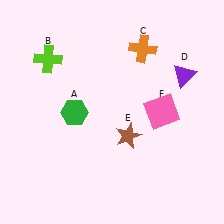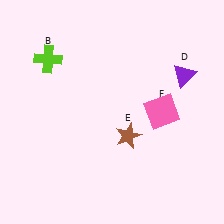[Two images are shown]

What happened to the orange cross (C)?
The orange cross (C) was removed in Image 2. It was in the top-right area of Image 1.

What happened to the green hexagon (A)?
The green hexagon (A) was removed in Image 2. It was in the bottom-left area of Image 1.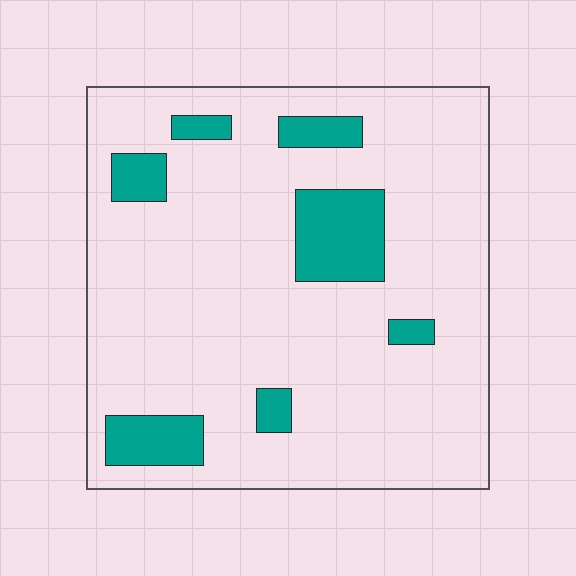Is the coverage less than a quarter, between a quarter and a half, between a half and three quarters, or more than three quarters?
Less than a quarter.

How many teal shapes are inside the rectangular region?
7.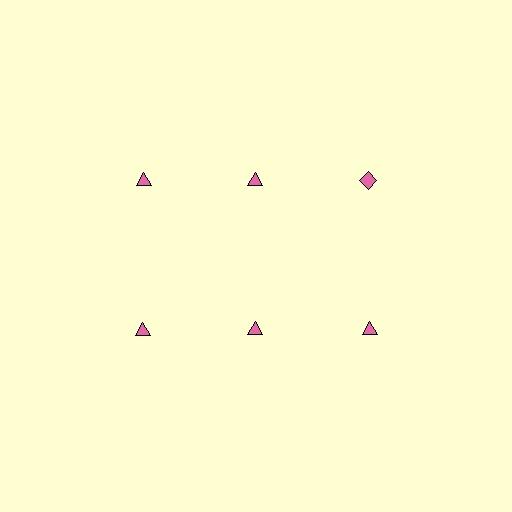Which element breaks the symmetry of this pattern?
The pink diamond in the top row, center column breaks the symmetry. All other shapes are pink triangles.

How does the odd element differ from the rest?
It has a different shape: diamond instead of triangle.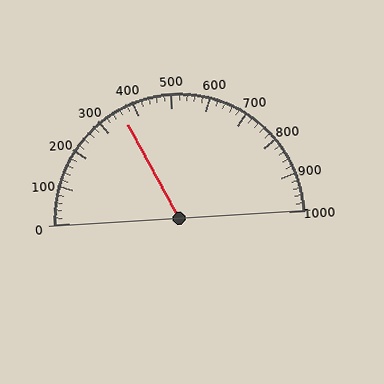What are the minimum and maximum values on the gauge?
The gauge ranges from 0 to 1000.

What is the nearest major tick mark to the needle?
The nearest major tick mark is 400.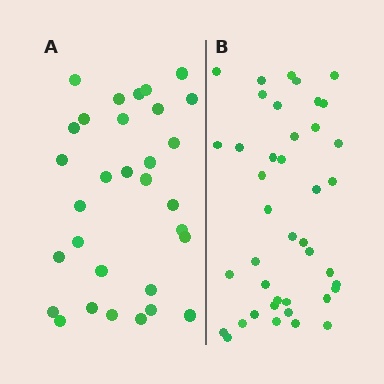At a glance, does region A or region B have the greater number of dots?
Region B (the right region) has more dots.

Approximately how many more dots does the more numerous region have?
Region B has roughly 10 or so more dots than region A.